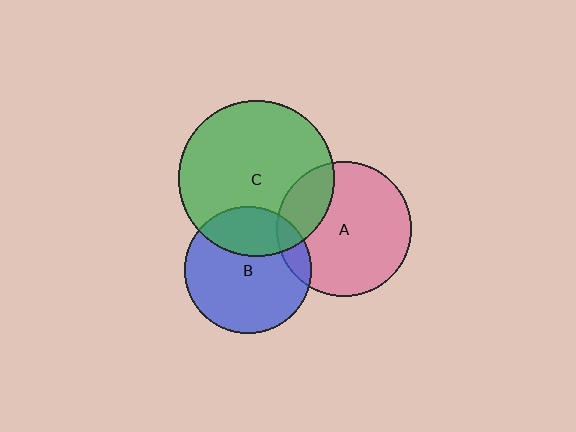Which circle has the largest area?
Circle C (green).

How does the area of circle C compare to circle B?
Approximately 1.5 times.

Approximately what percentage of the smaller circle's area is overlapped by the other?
Approximately 25%.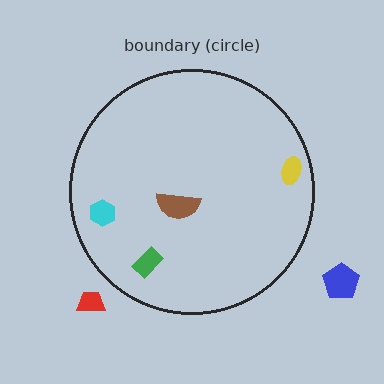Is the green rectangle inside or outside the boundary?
Inside.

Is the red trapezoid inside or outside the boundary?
Outside.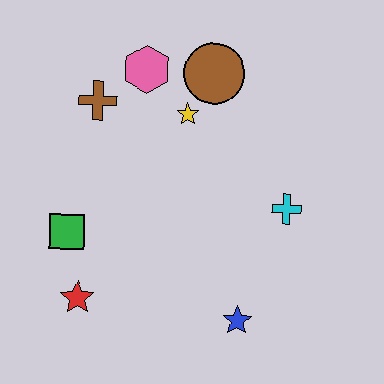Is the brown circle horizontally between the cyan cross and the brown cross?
Yes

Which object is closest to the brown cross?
The pink hexagon is closest to the brown cross.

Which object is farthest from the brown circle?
The red star is farthest from the brown circle.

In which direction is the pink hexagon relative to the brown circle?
The pink hexagon is to the left of the brown circle.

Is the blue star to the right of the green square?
Yes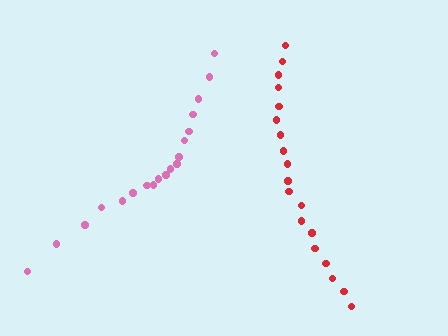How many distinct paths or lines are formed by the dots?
There are 2 distinct paths.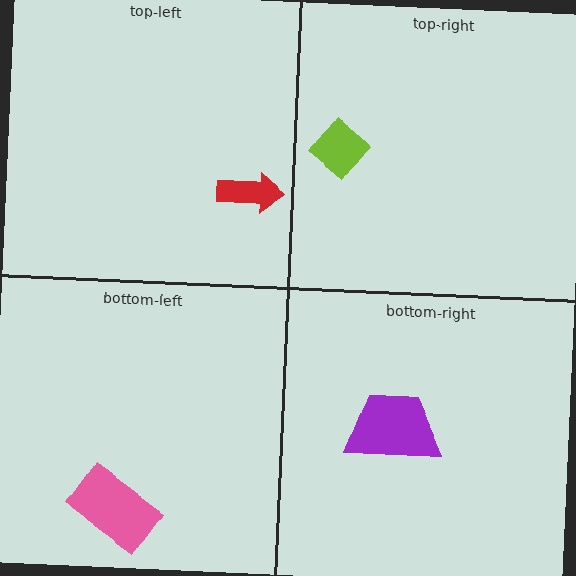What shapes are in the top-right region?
The lime diamond.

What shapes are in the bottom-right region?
The purple trapezoid.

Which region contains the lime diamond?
The top-right region.